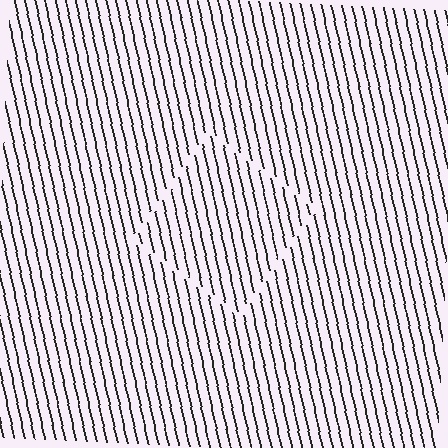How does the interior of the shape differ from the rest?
The interior of the shape contains the same grating, shifted by half a period — the contour is defined by the phase discontinuity where line-ends from the inner and outer gratings abut.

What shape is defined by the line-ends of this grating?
An illusory square. The interior of the shape contains the same grating, shifted by half a period — the contour is defined by the phase discontinuity where line-ends from the inner and outer gratings abut.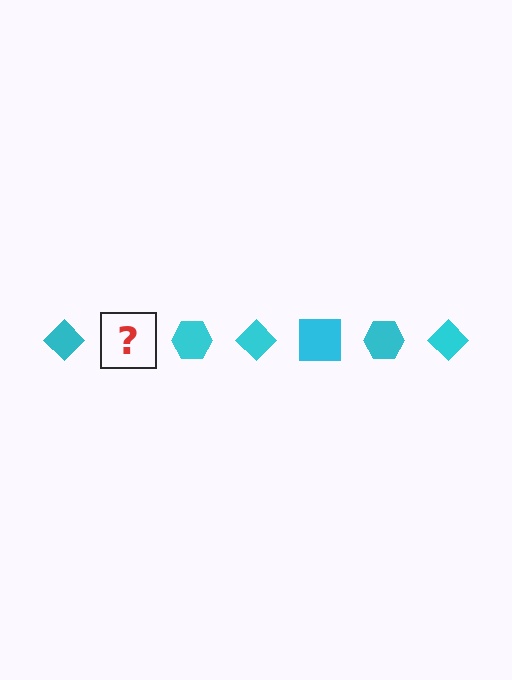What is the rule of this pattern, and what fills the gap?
The rule is that the pattern cycles through diamond, square, hexagon shapes in cyan. The gap should be filled with a cyan square.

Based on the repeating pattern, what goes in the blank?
The blank should be a cyan square.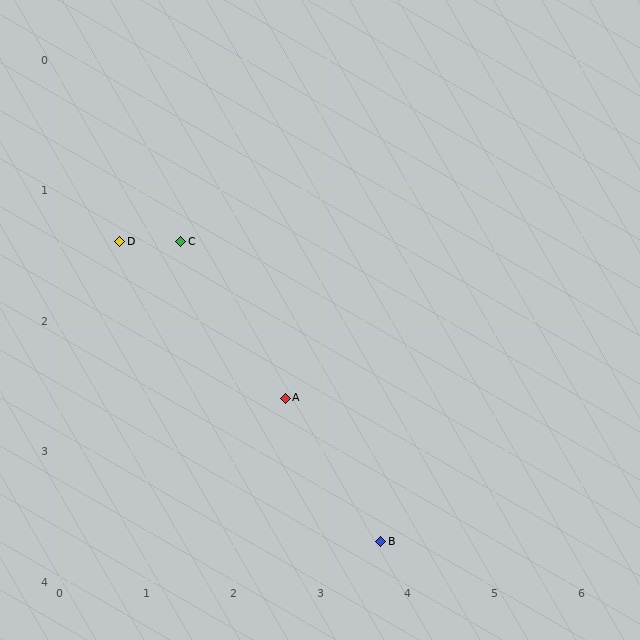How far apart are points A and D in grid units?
Points A and D are about 2.2 grid units apart.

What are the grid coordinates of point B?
Point B is at approximately (3.7, 3.7).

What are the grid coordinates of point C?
Point C is at approximately (1.4, 1.4).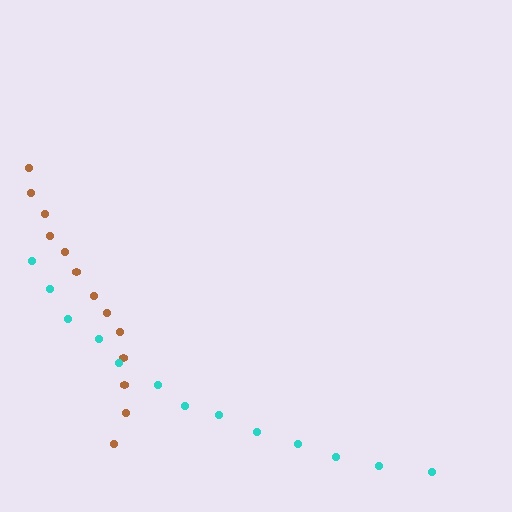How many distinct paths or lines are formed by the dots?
There are 2 distinct paths.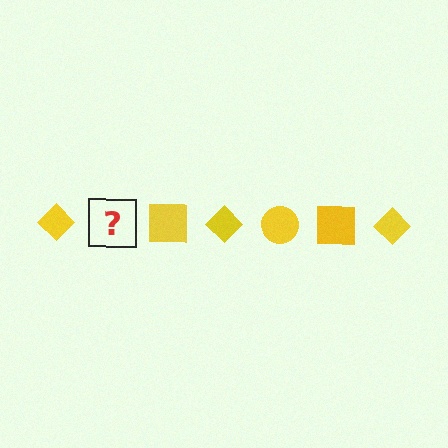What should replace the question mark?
The question mark should be replaced with a yellow circle.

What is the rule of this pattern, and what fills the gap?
The rule is that the pattern cycles through diamond, circle, square shapes in yellow. The gap should be filled with a yellow circle.